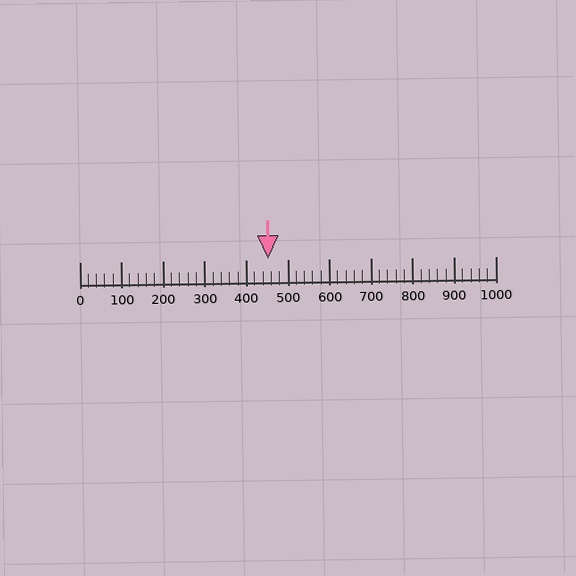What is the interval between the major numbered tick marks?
The major tick marks are spaced 100 units apart.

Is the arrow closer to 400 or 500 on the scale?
The arrow is closer to 500.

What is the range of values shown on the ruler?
The ruler shows values from 0 to 1000.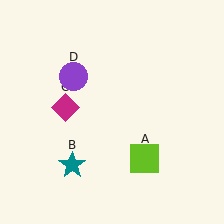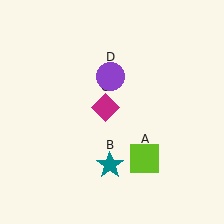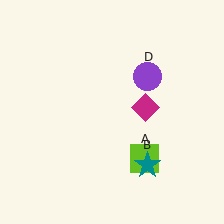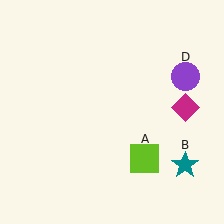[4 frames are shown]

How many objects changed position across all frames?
3 objects changed position: teal star (object B), magenta diamond (object C), purple circle (object D).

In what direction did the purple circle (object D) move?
The purple circle (object D) moved right.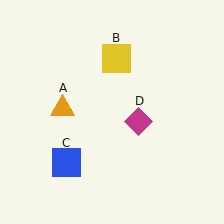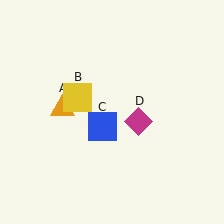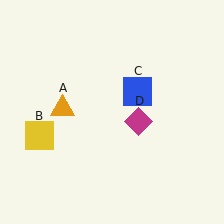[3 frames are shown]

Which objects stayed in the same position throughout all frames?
Orange triangle (object A) and magenta diamond (object D) remained stationary.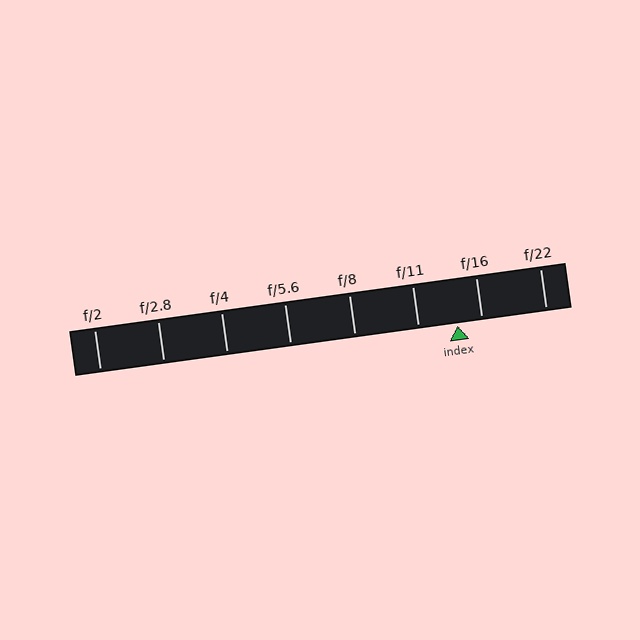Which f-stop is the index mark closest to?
The index mark is closest to f/16.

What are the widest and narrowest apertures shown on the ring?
The widest aperture shown is f/2 and the narrowest is f/22.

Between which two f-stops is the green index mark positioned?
The index mark is between f/11 and f/16.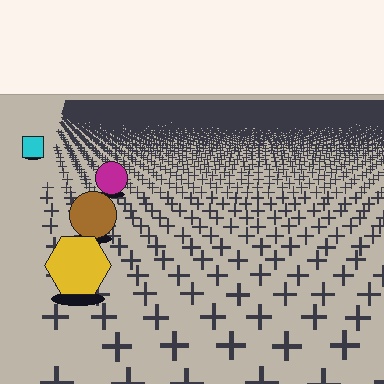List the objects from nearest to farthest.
From nearest to farthest: the yellow hexagon, the brown circle, the magenta circle, the cyan square.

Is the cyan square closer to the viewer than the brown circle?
No. The brown circle is closer — you can tell from the texture gradient: the ground texture is coarser near it.